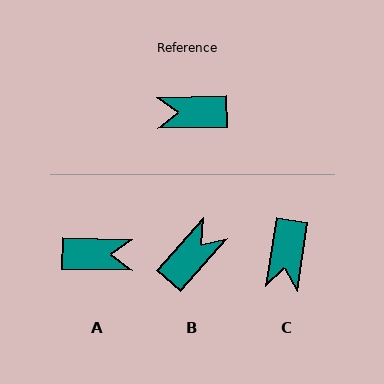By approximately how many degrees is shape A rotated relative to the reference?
Approximately 178 degrees counter-clockwise.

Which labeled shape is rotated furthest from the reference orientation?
A, about 178 degrees away.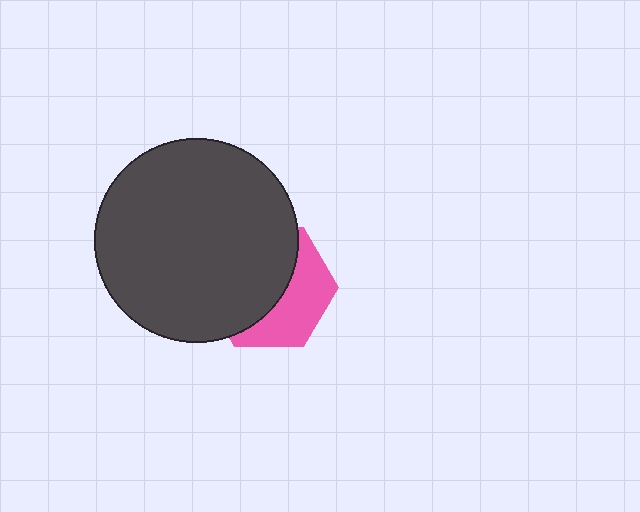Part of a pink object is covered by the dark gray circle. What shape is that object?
It is a hexagon.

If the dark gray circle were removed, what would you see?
You would see the complete pink hexagon.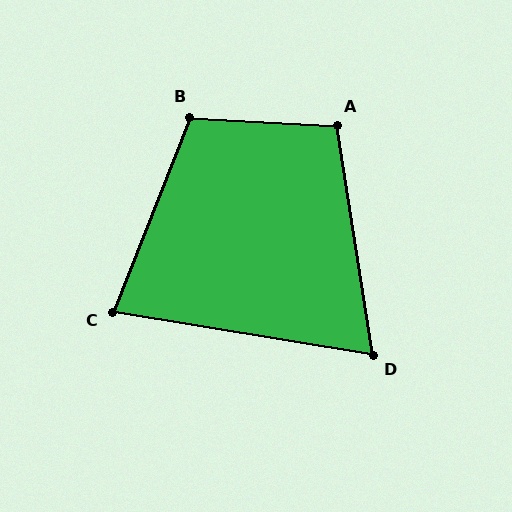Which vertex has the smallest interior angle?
D, at approximately 72 degrees.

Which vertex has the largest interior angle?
B, at approximately 108 degrees.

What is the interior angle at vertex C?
Approximately 78 degrees (acute).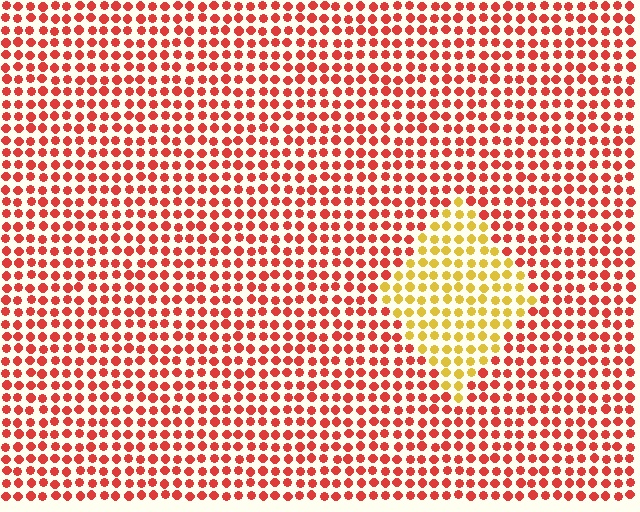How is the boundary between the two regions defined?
The boundary is defined purely by a slight shift in hue (about 49 degrees). Spacing, size, and orientation are identical on both sides.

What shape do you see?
I see a diamond.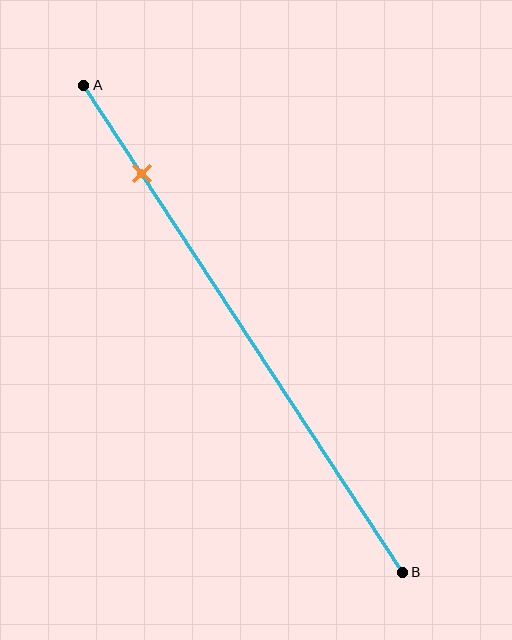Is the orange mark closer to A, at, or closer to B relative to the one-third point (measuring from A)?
The orange mark is closer to point A than the one-third point of segment AB.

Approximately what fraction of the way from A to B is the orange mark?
The orange mark is approximately 20% of the way from A to B.